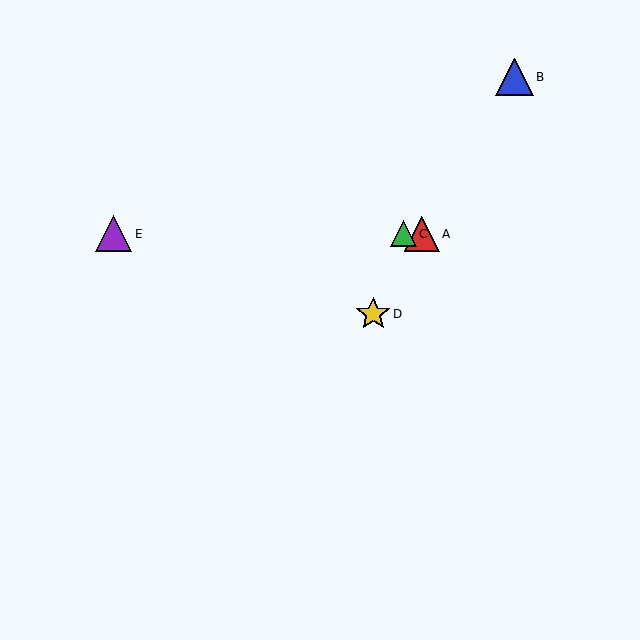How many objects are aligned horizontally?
3 objects (A, C, E) are aligned horizontally.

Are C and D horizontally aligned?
No, C is at y≈234 and D is at y≈314.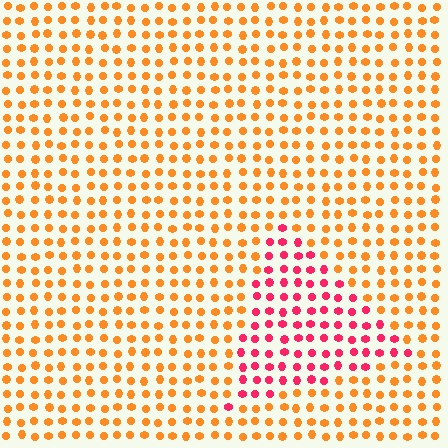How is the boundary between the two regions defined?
The boundary is defined purely by a slight shift in hue (about 47 degrees). Spacing, size, and orientation are identical on both sides.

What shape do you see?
I see a triangle.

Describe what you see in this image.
The image is filled with small orange elements in a uniform arrangement. A triangle-shaped region is visible where the elements are tinted to a slightly different hue, forming a subtle color boundary.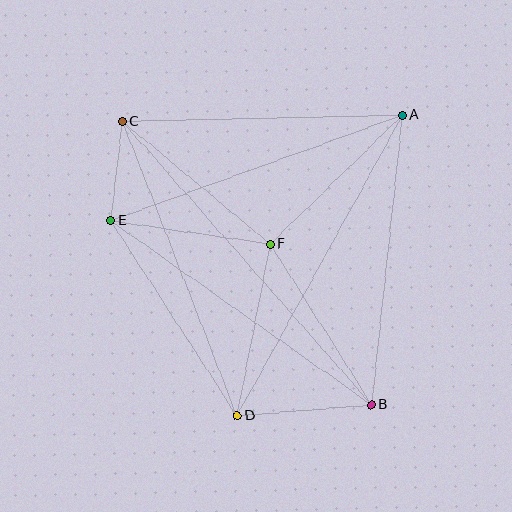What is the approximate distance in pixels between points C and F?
The distance between C and F is approximately 192 pixels.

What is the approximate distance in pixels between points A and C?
The distance between A and C is approximately 280 pixels.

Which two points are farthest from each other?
Points B and C are farthest from each other.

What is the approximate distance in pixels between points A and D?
The distance between A and D is approximately 343 pixels.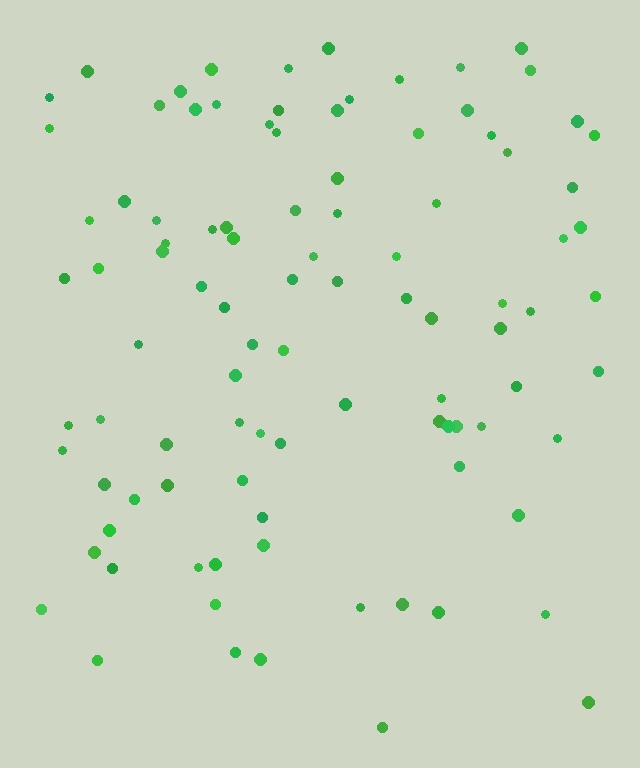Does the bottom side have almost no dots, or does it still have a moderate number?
Still a moderate number, just noticeably fewer than the top.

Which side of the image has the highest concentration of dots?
The top.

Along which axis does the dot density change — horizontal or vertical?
Vertical.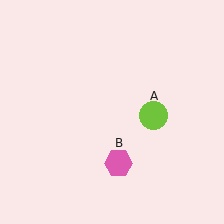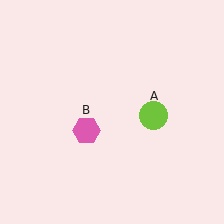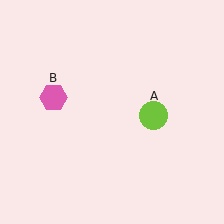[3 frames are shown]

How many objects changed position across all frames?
1 object changed position: pink hexagon (object B).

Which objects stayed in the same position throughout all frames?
Lime circle (object A) remained stationary.